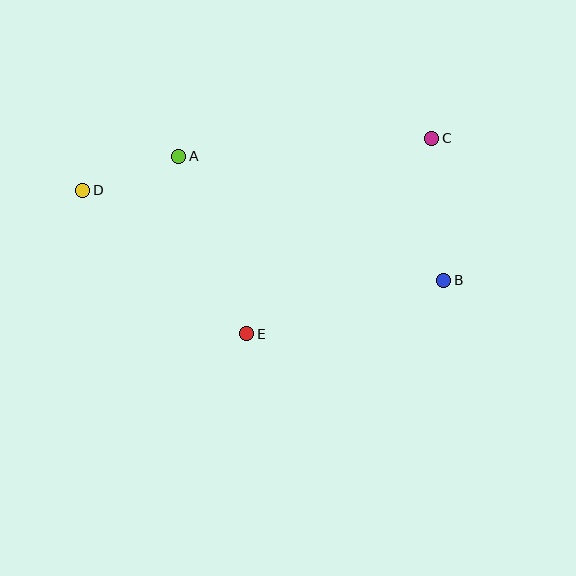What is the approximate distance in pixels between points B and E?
The distance between B and E is approximately 204 pixels.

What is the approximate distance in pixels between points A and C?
The distance between A and C is approximately 254 pixels.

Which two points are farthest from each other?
Points B and D are farthest from each other.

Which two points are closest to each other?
Points A and D are closest to each other.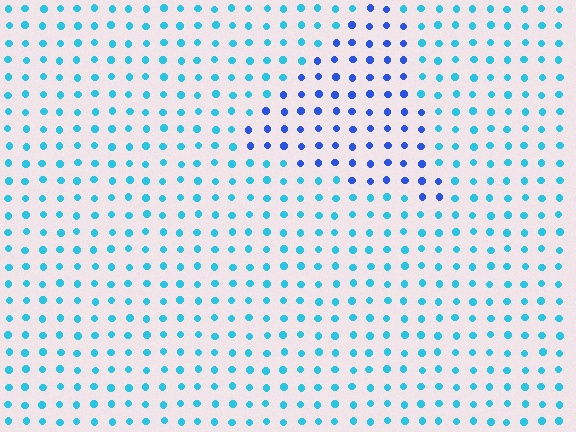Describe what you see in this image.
The image is filled with small cyan elements in a uniform arrangement. A triangle-shaped region is visible where the elements are tinted to a slightly different hue, forming a subtle color boundary.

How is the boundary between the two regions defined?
The boundary is defined purely by a slight shift in hue (about 38 degrees). Spacing, size, and orientation are identical on both sides.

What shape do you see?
I see a triangle.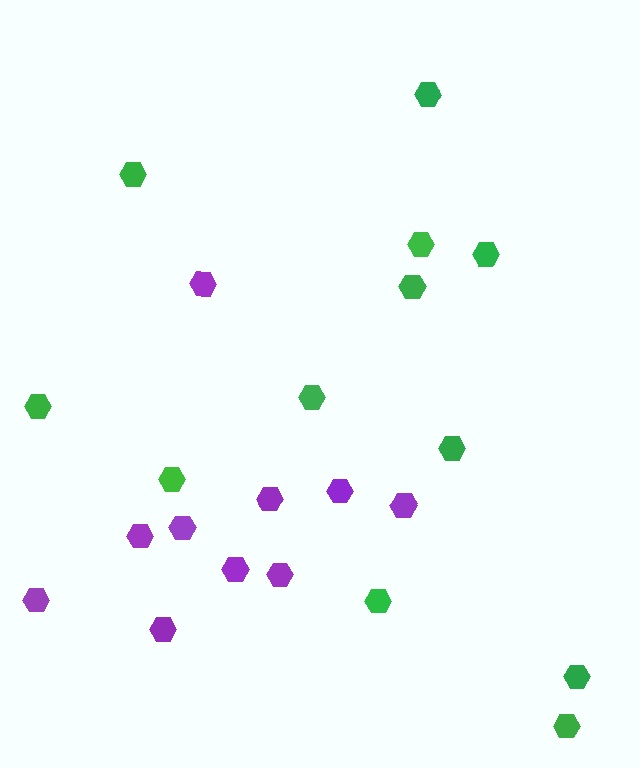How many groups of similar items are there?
There are 2 groups: one group of green hexagons (12) and one group of purple hexagons (10).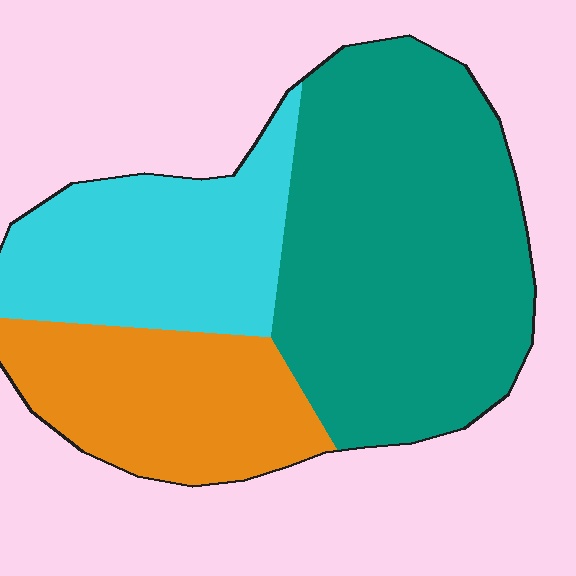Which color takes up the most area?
Teal, at roughly 50%.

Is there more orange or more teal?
Teal.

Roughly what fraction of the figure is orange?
Orange covers about 25% of the figure.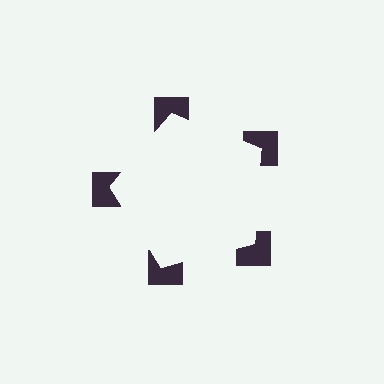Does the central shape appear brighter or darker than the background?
It typically appears slightly brighter than the background, even though no actual brightness change is drawn.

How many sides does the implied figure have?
5 sides.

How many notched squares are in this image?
There are 5 — one at each vertex of the illusory pentagon.